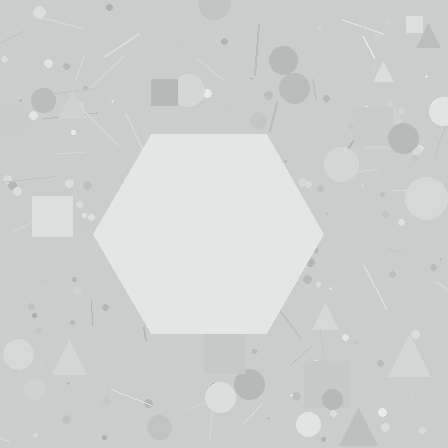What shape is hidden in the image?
A hexagon is hidden in the image.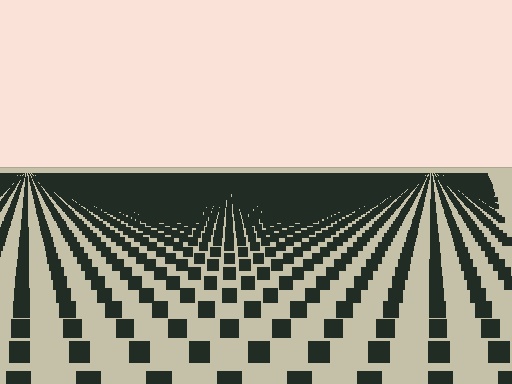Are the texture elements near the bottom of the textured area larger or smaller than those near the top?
Larger. Near the bottom, elements are closer to the viewer and appear at a bigger on-screen size.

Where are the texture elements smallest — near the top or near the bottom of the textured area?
Near the top.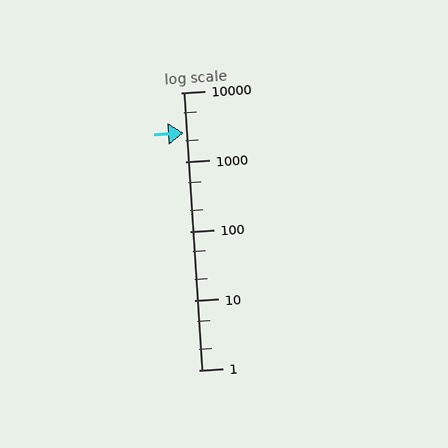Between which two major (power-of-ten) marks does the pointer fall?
The pointer is between 1000 and 10000.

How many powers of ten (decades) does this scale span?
The scale spans 4 decades, from 1 to 10000.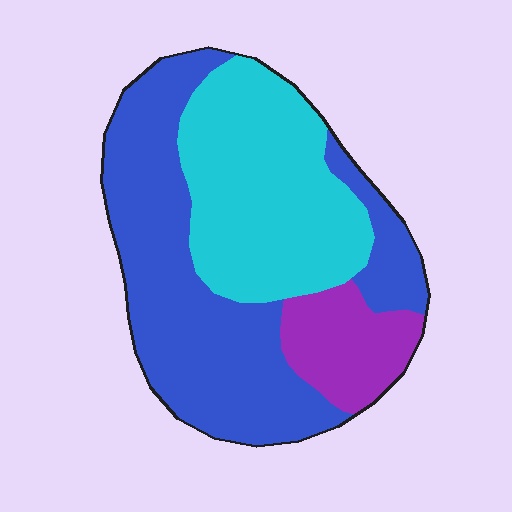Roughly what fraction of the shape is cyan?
Cyan takes up between a third and a half of the shape.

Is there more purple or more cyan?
Cyan.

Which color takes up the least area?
Purple, at roughly 15%.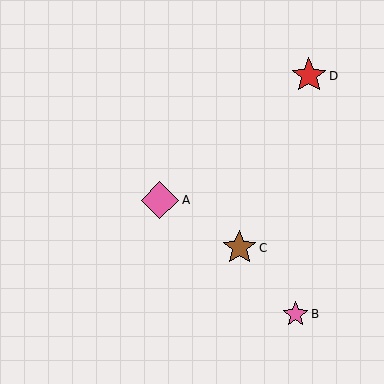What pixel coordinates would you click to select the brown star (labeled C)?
Click at (239, 248) to select the brown star C.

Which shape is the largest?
The pink diamond (labeled A) is the largest.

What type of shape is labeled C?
Shape C is a brown star.